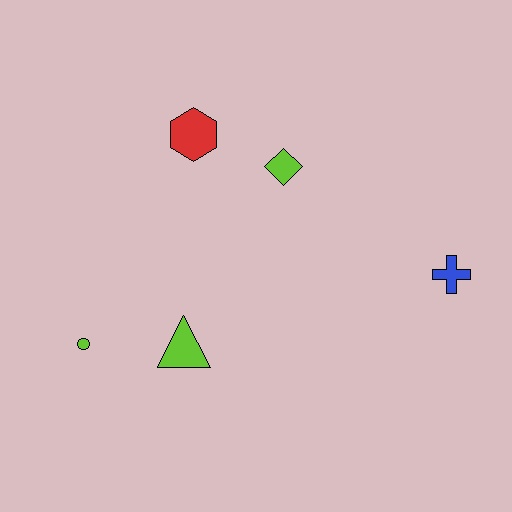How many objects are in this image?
There are 5 objects.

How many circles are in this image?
There is 1 circle.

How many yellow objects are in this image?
There are no yellow objects.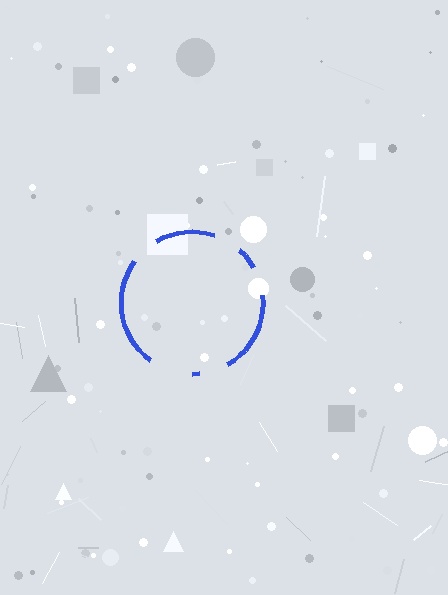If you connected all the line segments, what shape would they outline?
They would outline a circle.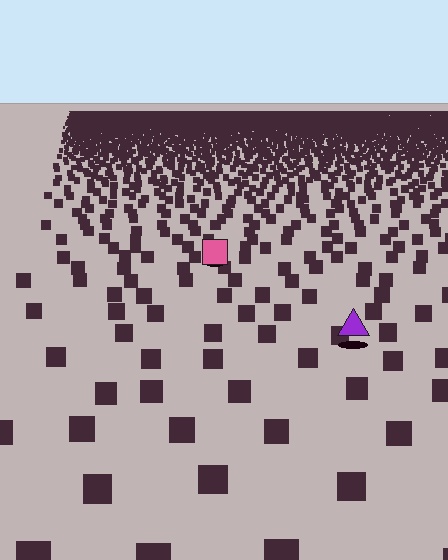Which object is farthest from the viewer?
The pink square is farthest from the viewer. It appears smaller and the ground texture around it is denser.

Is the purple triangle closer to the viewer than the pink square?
Yes. The purple triangle is closer — you can tell from the texture gradient: the ground texture is coarser near it.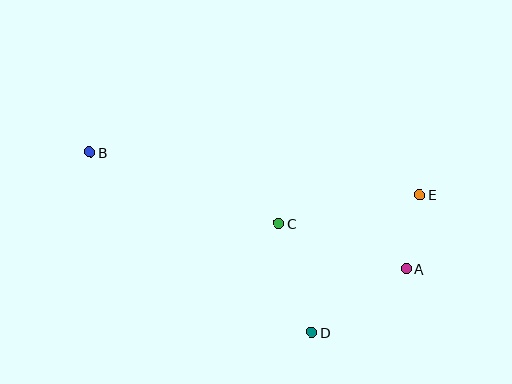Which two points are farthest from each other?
Points A and B are farthest from each other.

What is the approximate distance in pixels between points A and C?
The distance between A and C is approximately 135 pixels.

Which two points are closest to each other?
Points A and E are closest to each other.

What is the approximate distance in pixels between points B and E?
The distance between B and E is approximately 333 pixels.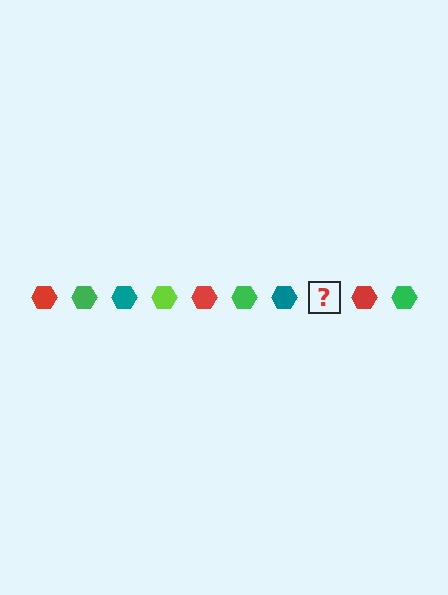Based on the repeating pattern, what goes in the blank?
The blank should be a lime hexagon.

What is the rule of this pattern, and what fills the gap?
The rule is that the pattern cycles through red, green, teal, lime hexagons. The gap should be filled with a lime hexagon.